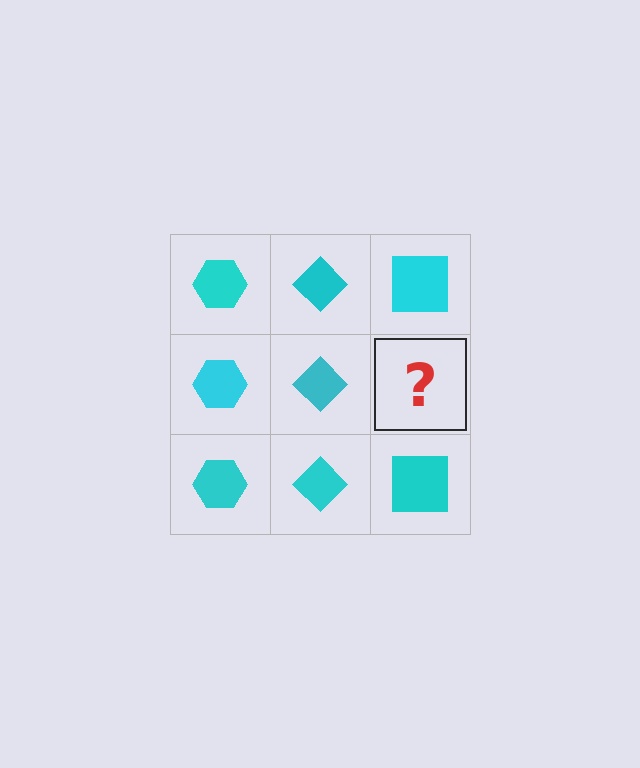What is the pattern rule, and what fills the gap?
The rule is that each column has a consistent shape. The gap should be filled with a cyan square.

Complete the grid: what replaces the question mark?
The question mark should be replaced with a cyan square.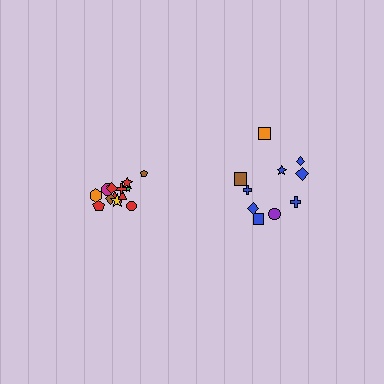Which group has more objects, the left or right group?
The left group.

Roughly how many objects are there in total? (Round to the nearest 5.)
Roughly 25 objects in total.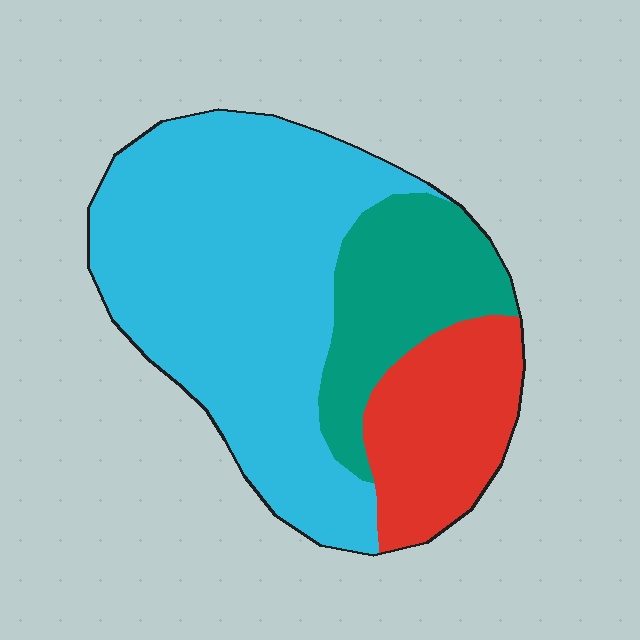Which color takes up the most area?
Cyan, at roughly 60%.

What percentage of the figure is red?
Red covers 20% of the figure.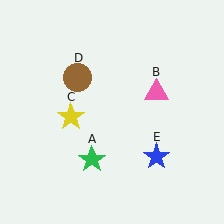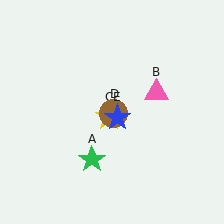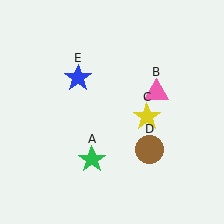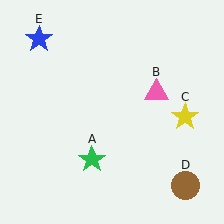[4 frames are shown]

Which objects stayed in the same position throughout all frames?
Green star (object A) and pink triangle (object B) remained stationary.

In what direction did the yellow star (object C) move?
The yellow star (object C) moved right.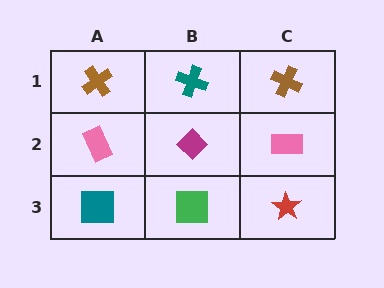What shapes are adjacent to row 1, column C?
A pink rectangle (row 2, column C), a teal cross (row 1, column B).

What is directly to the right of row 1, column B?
A brown cross.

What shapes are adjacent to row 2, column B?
A teal cross (row 1, column B), a green square (row 3, column B), a pink rectangle (row 2, column A), a pink rectangle (row 2, column C).